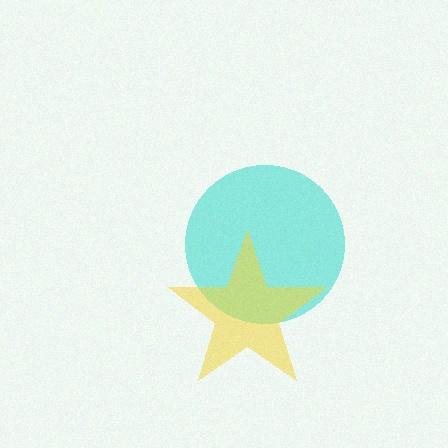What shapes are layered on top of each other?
The layered shapes are: a cyan circle, a yellow star.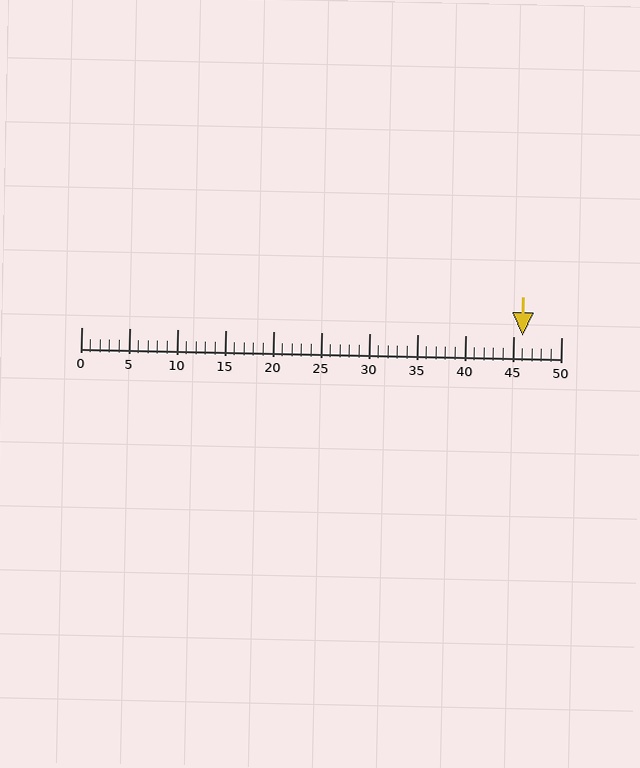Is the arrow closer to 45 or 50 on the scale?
The arrow is closer to 45.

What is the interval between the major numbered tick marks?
The major tick marks are spaced 5 units apart.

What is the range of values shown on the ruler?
The ruler shows values from 0 to 50.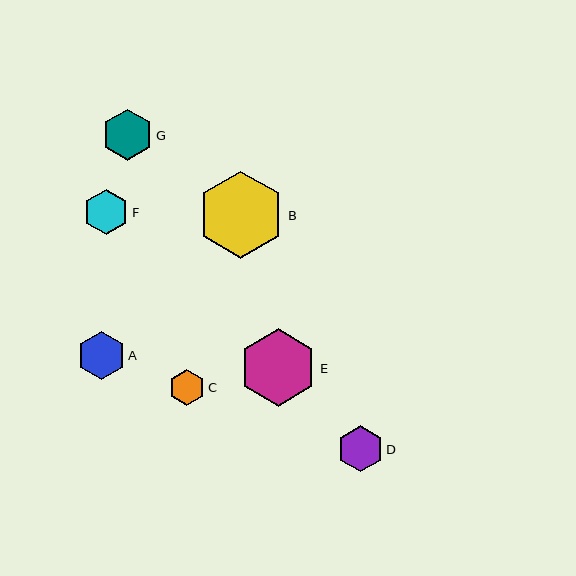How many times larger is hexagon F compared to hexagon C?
Hexagon F is approximately 1.3 times the size of hexagon C.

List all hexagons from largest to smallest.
From largest to smallest: B, E, G, A, D, F, C.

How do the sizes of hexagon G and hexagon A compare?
Hexagon G and hexagon A are approximately the same size.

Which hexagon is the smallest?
Hexagon C is the smallest with a size of approximately 36 pixels.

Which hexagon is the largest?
Hexagon B is the largest with a size of approximately 87 pixels.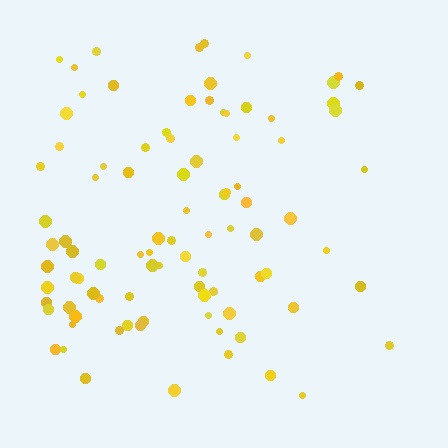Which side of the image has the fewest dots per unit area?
The right.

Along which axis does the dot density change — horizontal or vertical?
Horizontal.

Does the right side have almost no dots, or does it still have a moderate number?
Still a moderate number, just noticeably fewer than the left.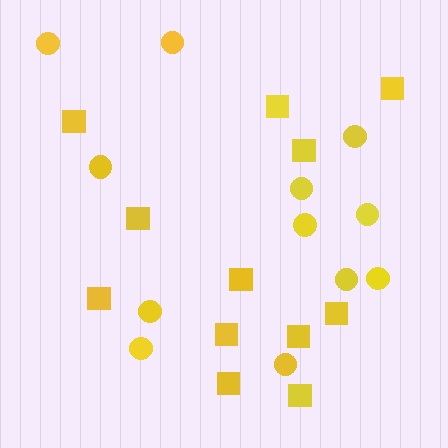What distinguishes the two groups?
There are 2 groups: one group of squares (12) and one group of circles (12).